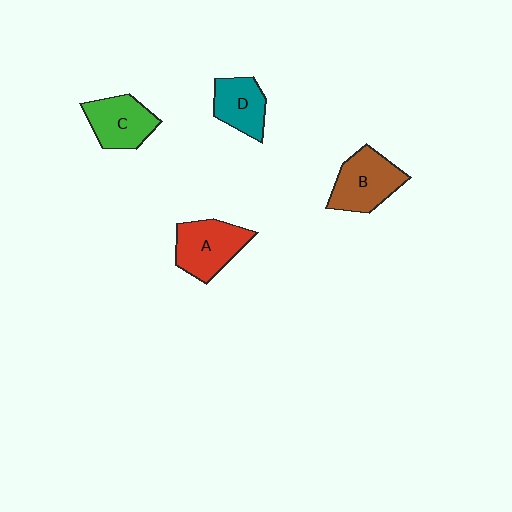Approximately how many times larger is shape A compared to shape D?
Approximately 1.3 times.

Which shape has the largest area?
Shape B (brown).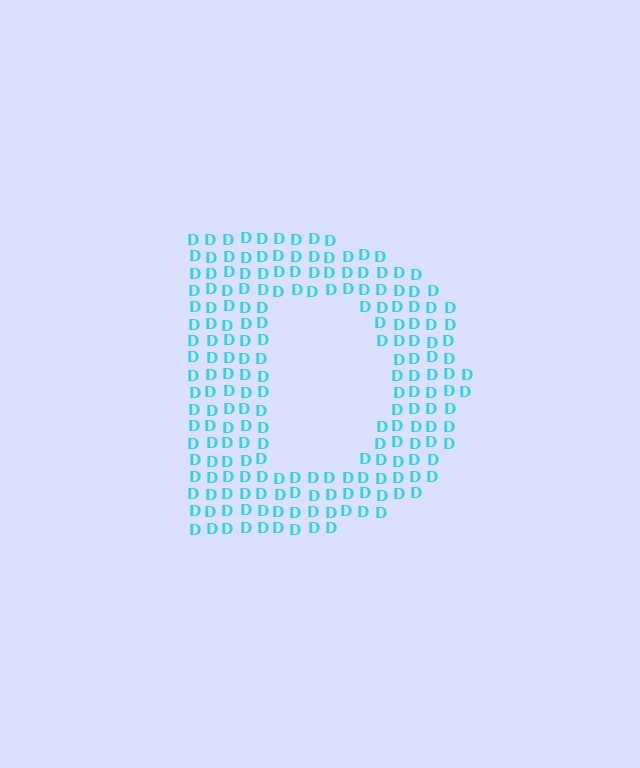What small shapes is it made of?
It is made of small letter D's.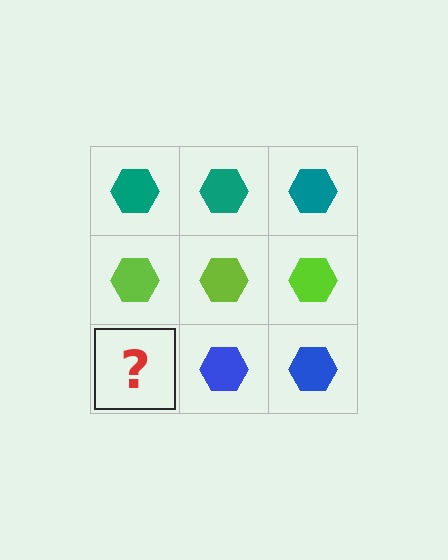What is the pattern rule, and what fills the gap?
The rule is that each row has a consistent color. The gap should be filled with a blue hexagon.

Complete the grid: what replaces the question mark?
The question mark should be replaced with a blue hexagon.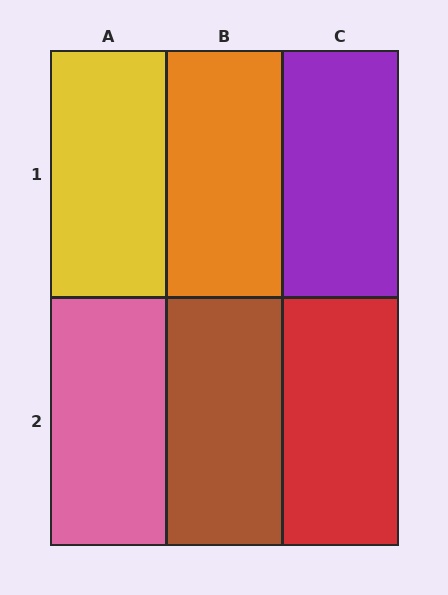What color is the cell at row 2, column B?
Brown.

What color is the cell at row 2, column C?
Red.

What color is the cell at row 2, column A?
Pink.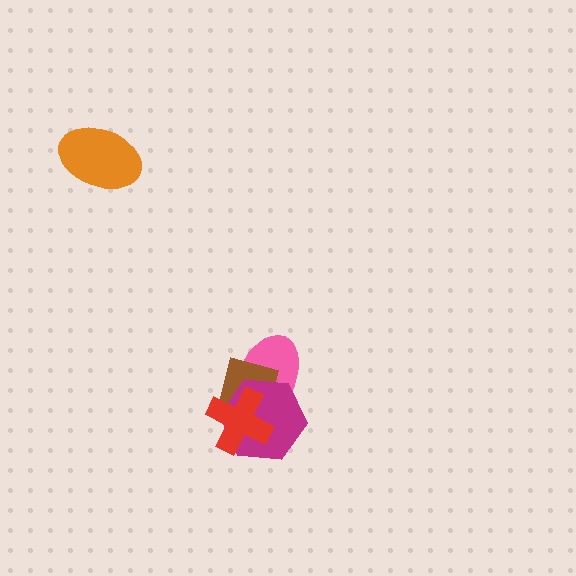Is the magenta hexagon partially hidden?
Yes, it is partially covered by another shape.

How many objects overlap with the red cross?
3 objects overlap with the red cross.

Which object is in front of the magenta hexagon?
The red cross is in front of the magenta hexagon.